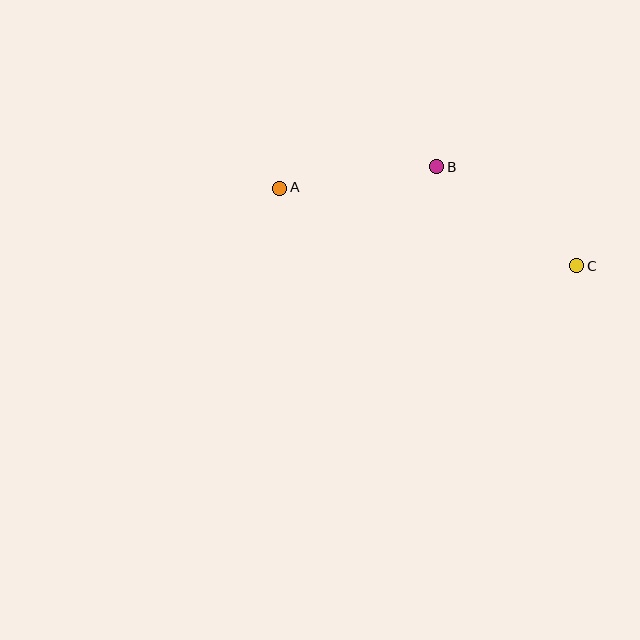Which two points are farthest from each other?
Points A and C are farthest from each other.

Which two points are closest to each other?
Points A and B are closest to each other.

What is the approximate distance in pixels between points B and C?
The distance between B and C is approximately 172 pixels.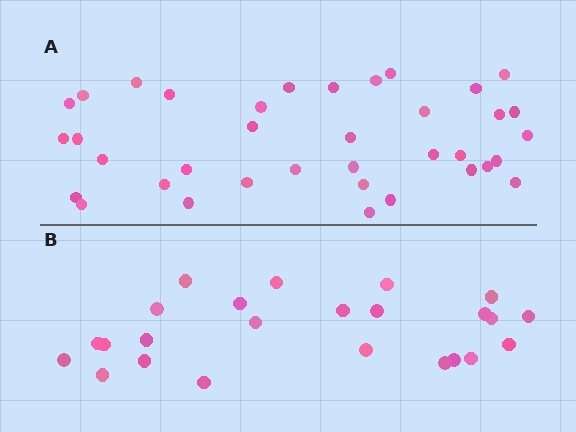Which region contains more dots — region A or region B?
Region A (the top region) has more dots.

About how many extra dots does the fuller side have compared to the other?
Region A has approximately 15 more dots than region B.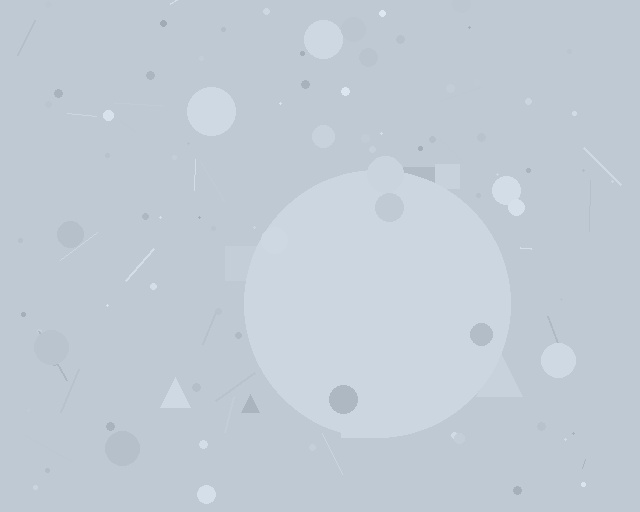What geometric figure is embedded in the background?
A circle is embedded in the background.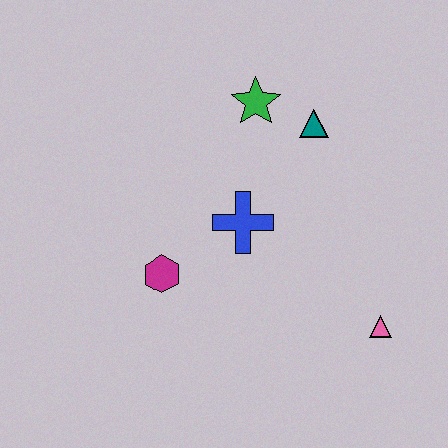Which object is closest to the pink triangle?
The blue cross is closest to the pink triangle.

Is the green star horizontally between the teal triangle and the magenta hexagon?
Yes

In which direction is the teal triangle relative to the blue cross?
The teal triangle is above the blue cross.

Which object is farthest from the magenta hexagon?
The pink triangle is farthest from the magenta hexagon.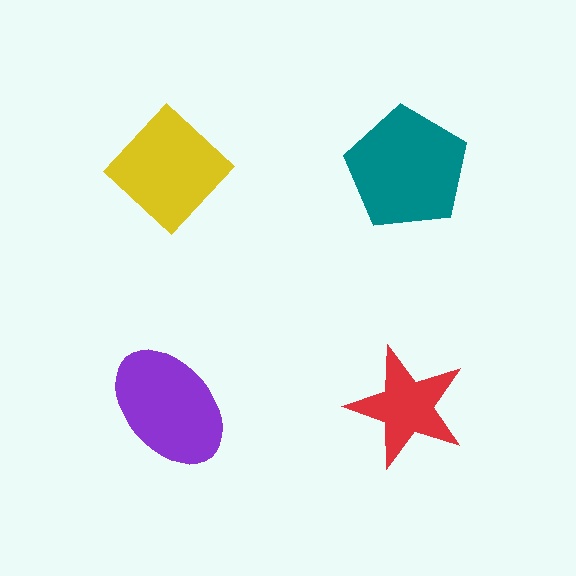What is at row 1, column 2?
A teal pentagon.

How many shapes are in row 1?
2 shapes.